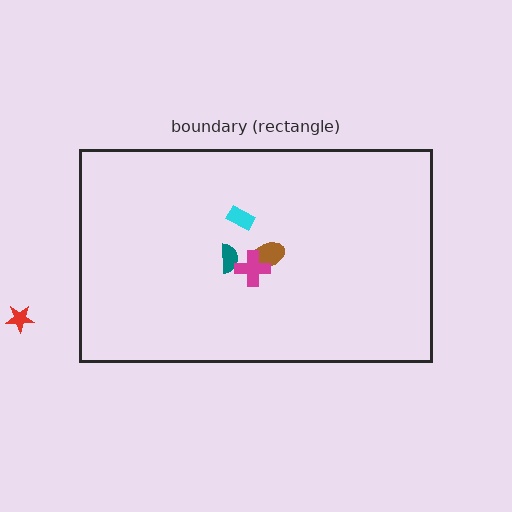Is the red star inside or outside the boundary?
Outside.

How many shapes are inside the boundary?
4 inside, 1 outside.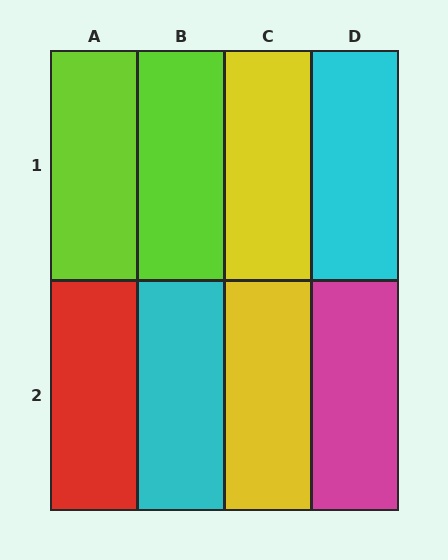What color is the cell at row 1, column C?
Yellow.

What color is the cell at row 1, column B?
Lime.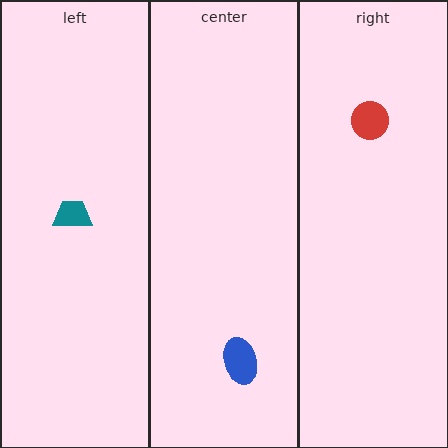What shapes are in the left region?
The teal trapezoid.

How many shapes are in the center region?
1.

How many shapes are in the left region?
1.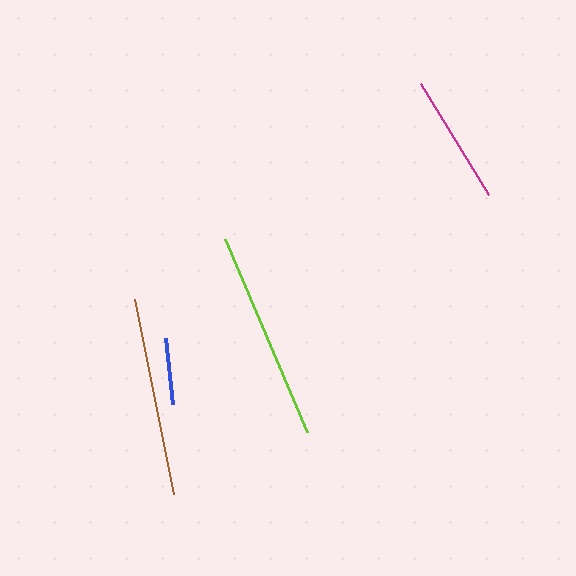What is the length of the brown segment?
The brown segment is approximately 199 pixels long.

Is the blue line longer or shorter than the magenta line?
The magenta line is longer than the blue line.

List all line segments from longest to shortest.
From longest to shortest: lime, brown, magenta, blue.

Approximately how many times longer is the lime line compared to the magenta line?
The lime line is approximately 1.6 times the length of the magenta line.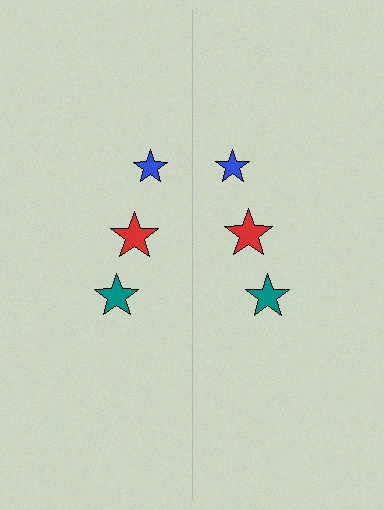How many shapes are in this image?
There are 6 shapes in this image.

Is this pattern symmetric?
Yes, this pattern has bilateral (reflection) symmetry.